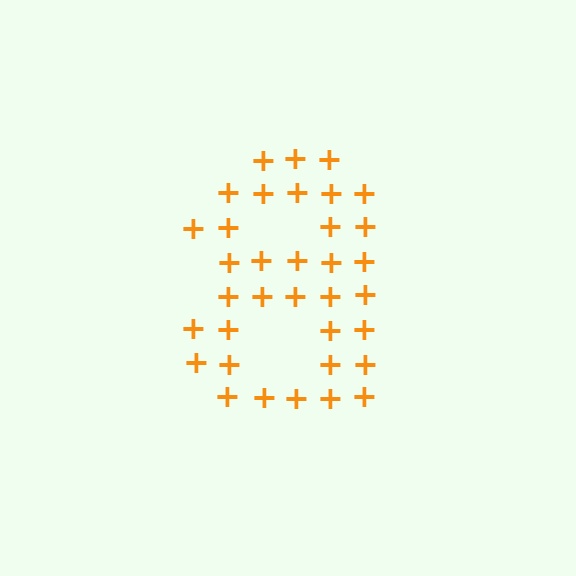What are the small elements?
The small elements are plus signs.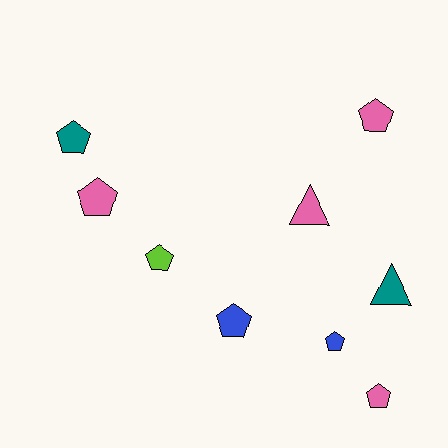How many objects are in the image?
There are 9 objects.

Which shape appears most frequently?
Pentagon, with 7 objects.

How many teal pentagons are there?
There is 1 teal pentagon.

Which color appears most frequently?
Pink, with 4 objects.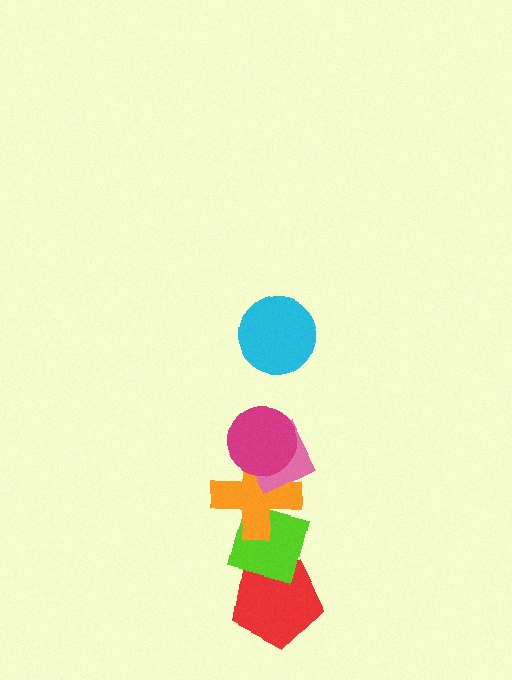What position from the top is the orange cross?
The orange cross is 4th from the top.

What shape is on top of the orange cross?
The pink diamond is on top of the orange cross.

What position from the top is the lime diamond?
The lime diamond is 5th from the top.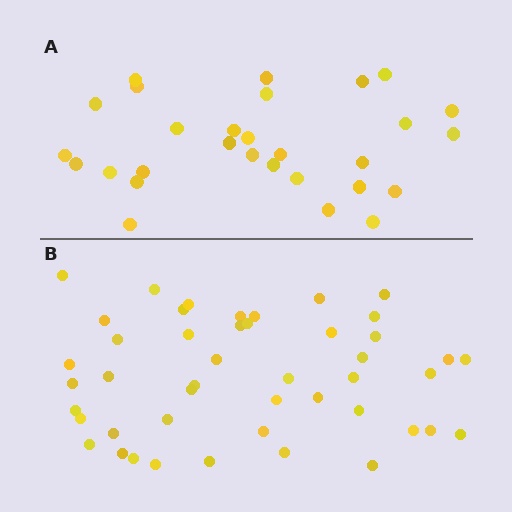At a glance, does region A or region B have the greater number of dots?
Region B (the bottom region) has more dots.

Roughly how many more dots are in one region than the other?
Region B has approximately 15 more dots than region A.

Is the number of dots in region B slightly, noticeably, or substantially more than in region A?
Region B has substantially more. The ratio is roughly 1.6 to 1.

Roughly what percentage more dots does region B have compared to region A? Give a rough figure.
About 60% more.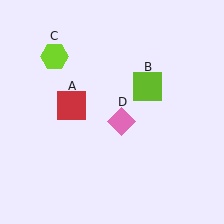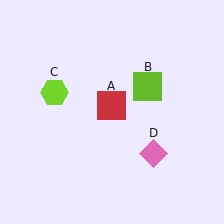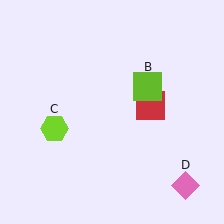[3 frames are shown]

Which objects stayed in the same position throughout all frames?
Lime square (object B) remained stationary.